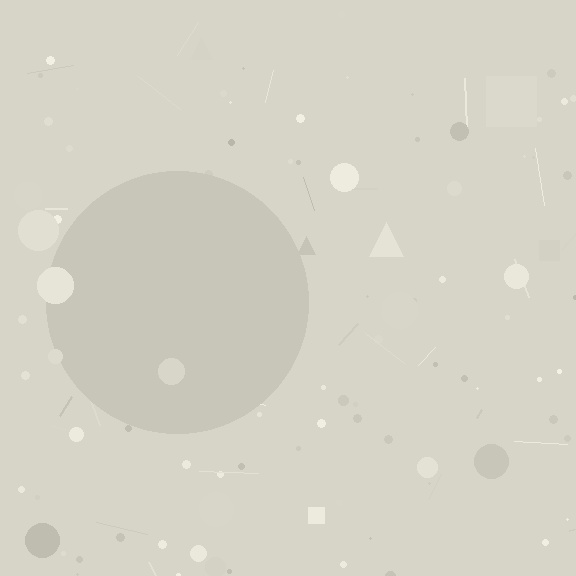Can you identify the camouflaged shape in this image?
The camouflaged shape is a circle.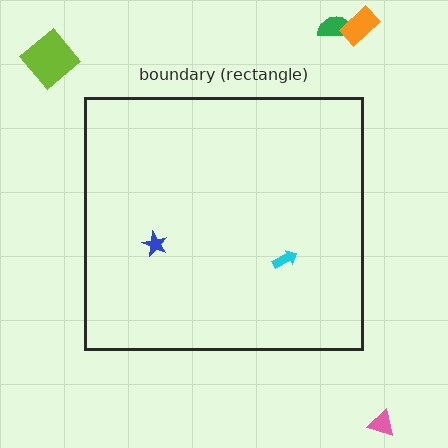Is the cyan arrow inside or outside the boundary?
Inside.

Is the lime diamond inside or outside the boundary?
Outside.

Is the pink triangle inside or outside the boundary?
Outside.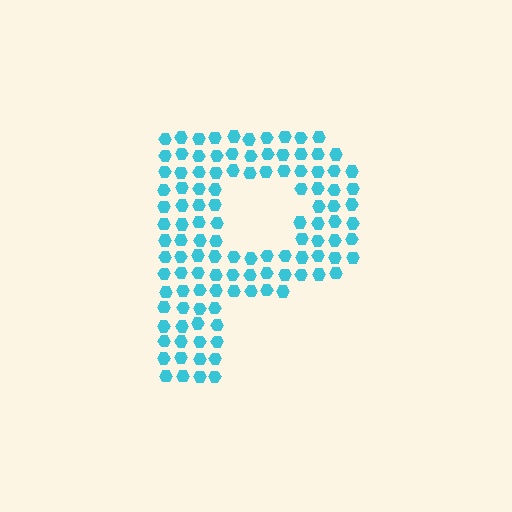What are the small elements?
The small elements are hexagons.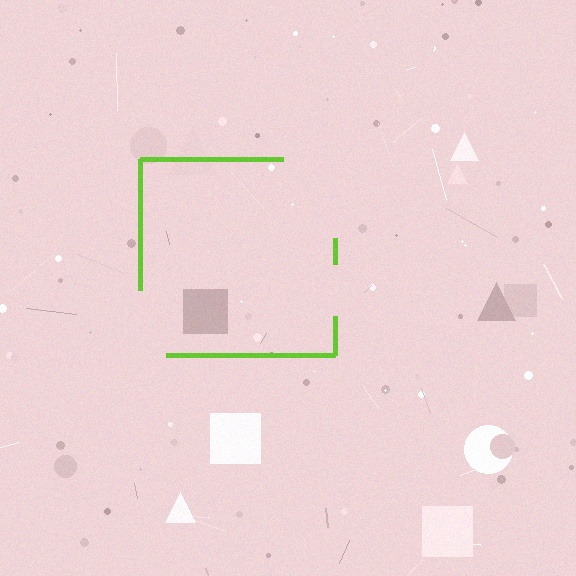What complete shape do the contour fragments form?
The contour fragments form a square.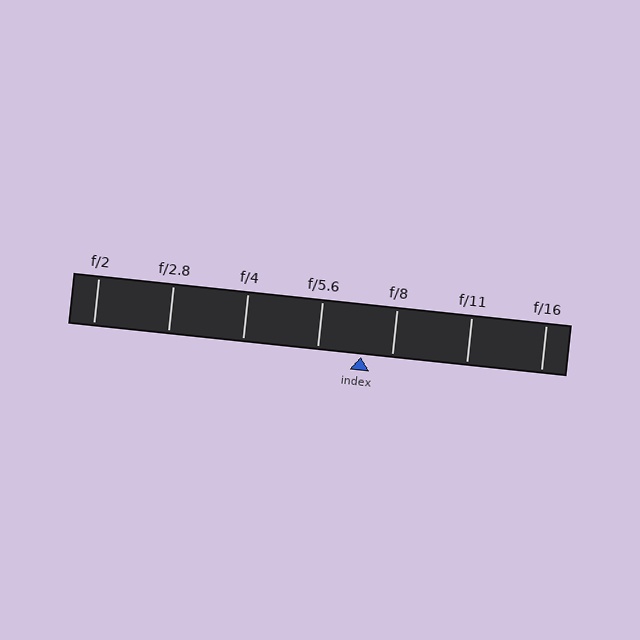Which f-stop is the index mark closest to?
The index mark is closest to f/8.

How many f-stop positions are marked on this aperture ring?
There are 7 f-stop positions marked.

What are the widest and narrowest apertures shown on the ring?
The widest aperture shown is f/2 and the narrowest is f/16.